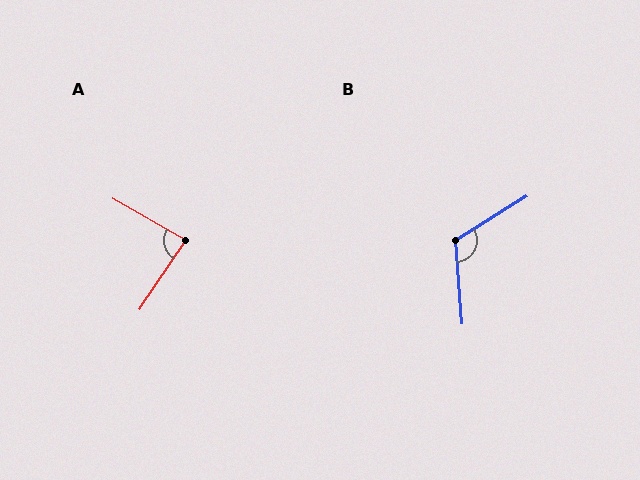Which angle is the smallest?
A, at approximately 86 degrees.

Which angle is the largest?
B, at approximately 117 degrees.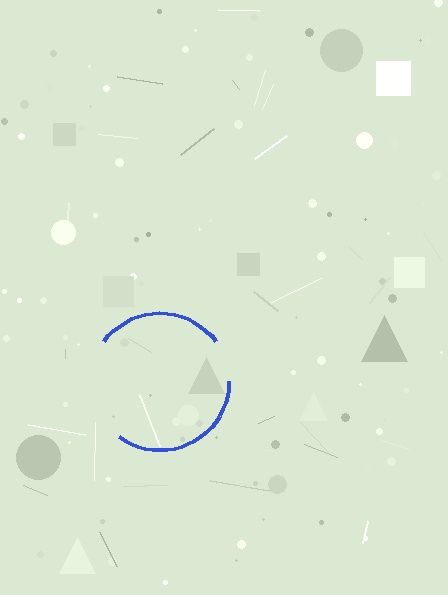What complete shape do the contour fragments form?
The contour fragments form a circle.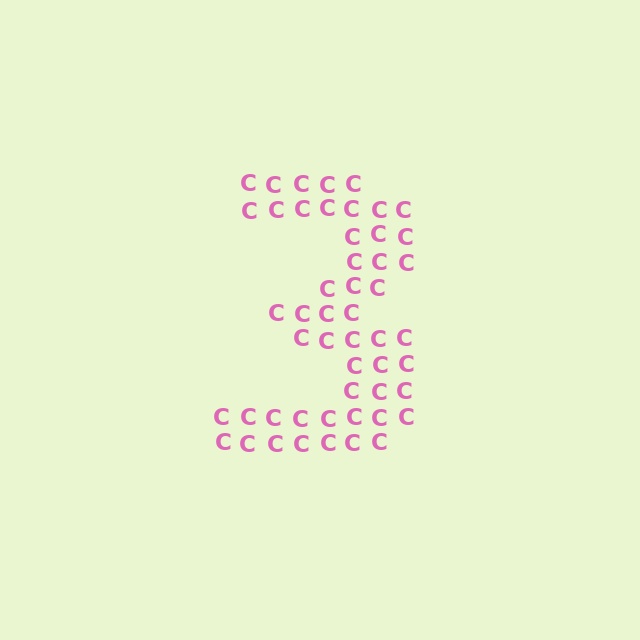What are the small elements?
The small elements are letter C's.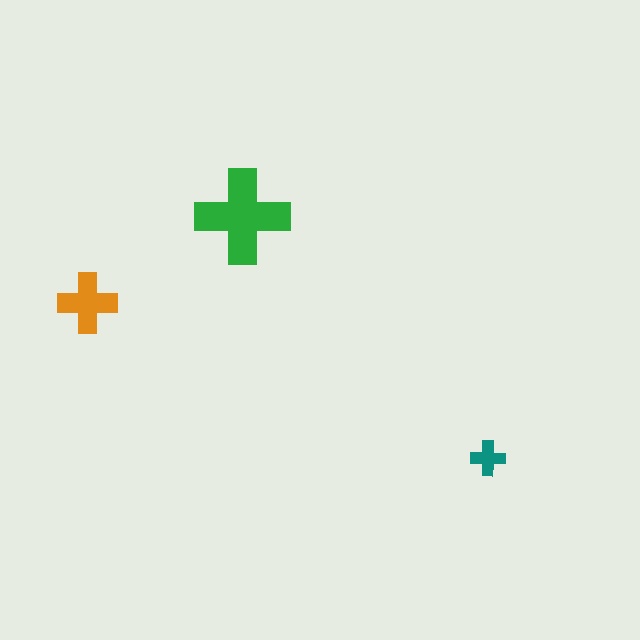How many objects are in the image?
There are 3 objects in the image.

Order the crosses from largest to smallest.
the green one, the orange one, the teal one.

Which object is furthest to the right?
The teal cross is rightmost.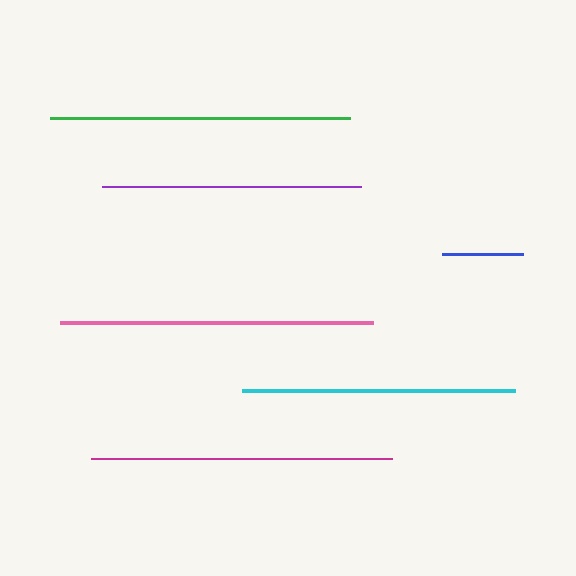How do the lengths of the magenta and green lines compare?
The magenta and green lines are approximately the same length.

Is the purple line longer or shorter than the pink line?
The pink line is longer than the purple line.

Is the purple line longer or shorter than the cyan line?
The cyan line is longer than the purple line.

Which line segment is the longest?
The pink line is the longest at approximately 313 pixels.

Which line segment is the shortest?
The blue line is the shortest at approximately 81 pixels.